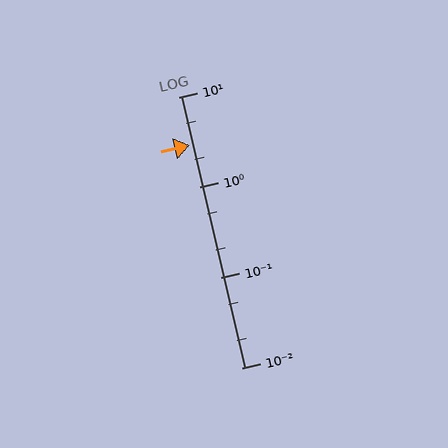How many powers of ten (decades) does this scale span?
The scale spans 3 decades, from 0.01 to 10.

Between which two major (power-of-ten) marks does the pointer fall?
The pointer is between 1 and 10.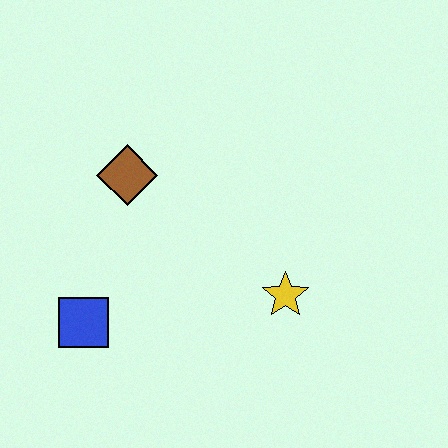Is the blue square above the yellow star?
No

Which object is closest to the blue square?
The brown diamond is closest to the blue square.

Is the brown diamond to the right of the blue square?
Yes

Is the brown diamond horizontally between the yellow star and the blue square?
Yes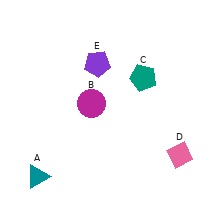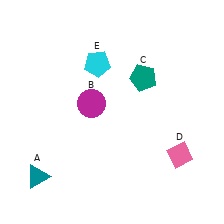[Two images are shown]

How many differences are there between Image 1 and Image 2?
There is 1 difference between the two images.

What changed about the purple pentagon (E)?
In Image 1, E is purple. In Image 2, it changed to cyan.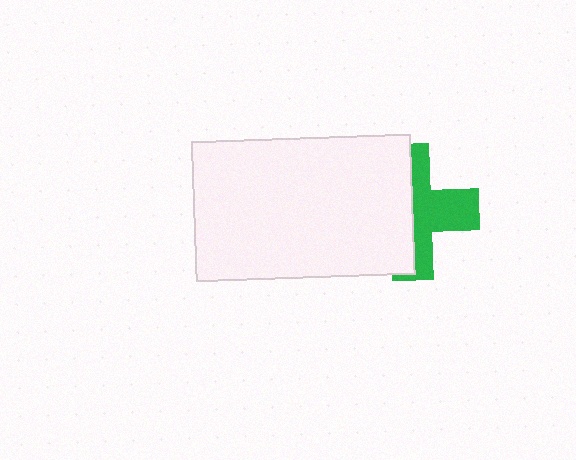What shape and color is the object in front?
The object in front is a white rectangle.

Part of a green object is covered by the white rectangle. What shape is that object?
It is a cross.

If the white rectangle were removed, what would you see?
You would see the complete green cross.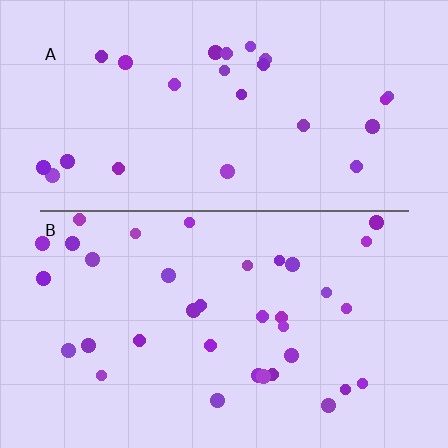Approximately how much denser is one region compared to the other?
Approximately 1.4× — region B over region A.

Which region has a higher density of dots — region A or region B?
B (the bottom).